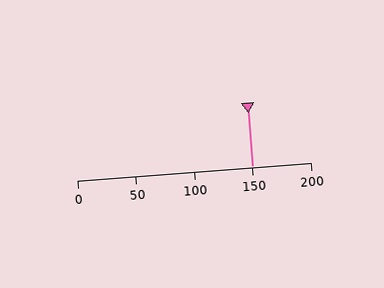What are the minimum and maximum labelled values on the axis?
The axis runs from 0 to 200.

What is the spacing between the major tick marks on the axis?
The major ticks are spaced 50 apart.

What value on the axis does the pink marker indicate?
The marker indicates approximately 150.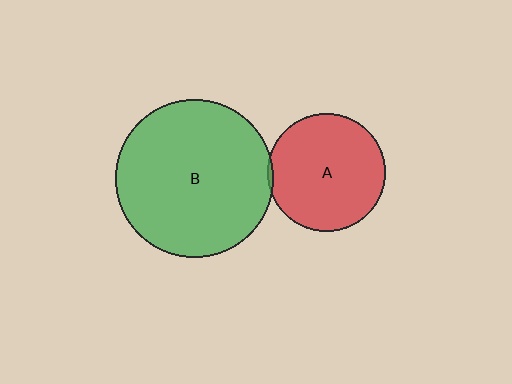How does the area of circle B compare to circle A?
Approximately 1.8 times.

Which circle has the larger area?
Circle B (green).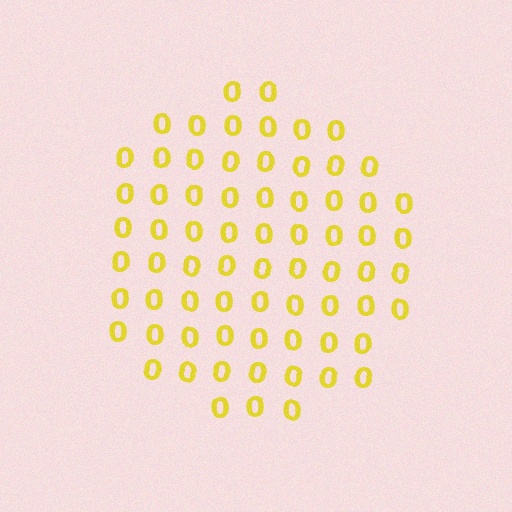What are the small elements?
The small elements are digit 0's.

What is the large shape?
The large shape is a circle.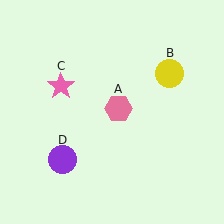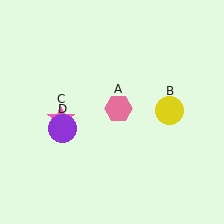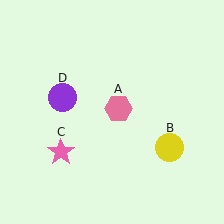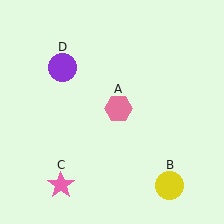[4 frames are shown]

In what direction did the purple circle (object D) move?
The purple circle (object D) moved up.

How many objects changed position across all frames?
3 objects changed position: yellow circle (object B), pink star (object C), purple circle (object D).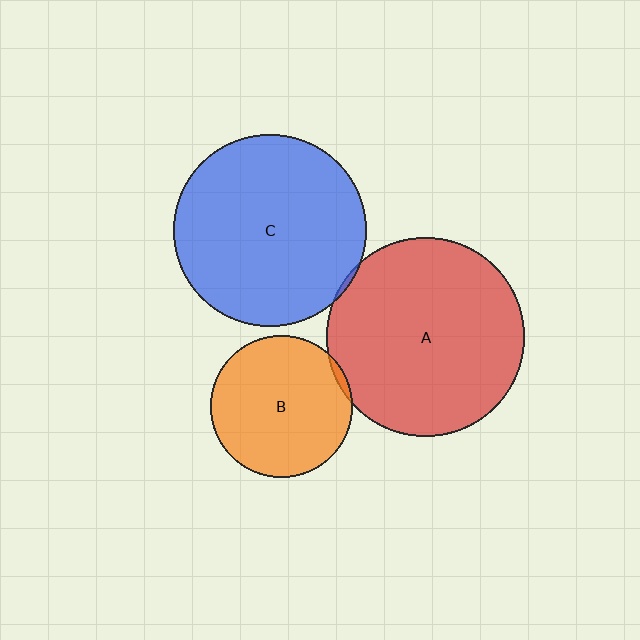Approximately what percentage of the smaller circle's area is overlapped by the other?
Approximately 5%.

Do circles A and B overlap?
Yes.